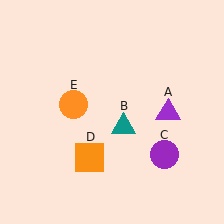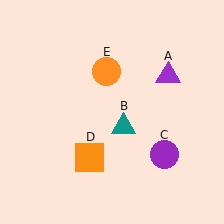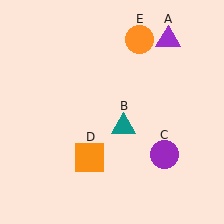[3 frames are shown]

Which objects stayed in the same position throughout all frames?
Teal triangle (object B) and purple circle (object C) and orange square (object D) remained stationary.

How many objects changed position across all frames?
2 objects changed position: purple triangle (object A), orange circle (object E).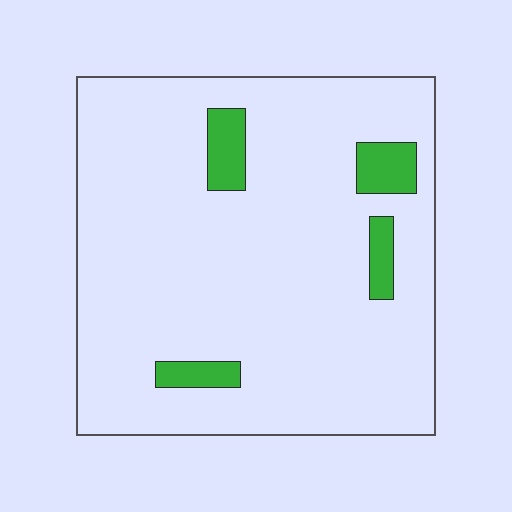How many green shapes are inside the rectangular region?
4.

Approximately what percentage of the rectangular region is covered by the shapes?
Approximately 10%.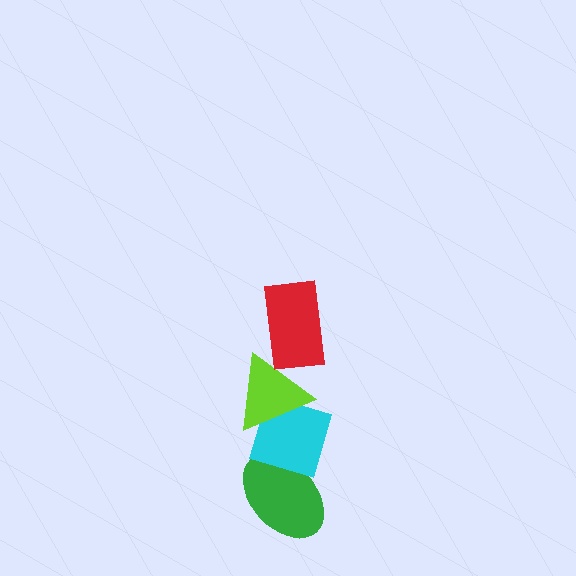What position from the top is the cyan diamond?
The cyan diamond is 3rd from the top.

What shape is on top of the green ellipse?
The cyan diamond is on top of the green ellipse.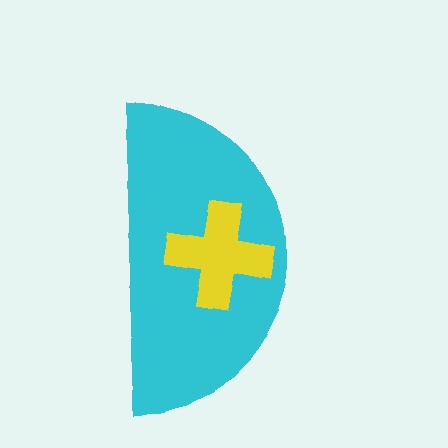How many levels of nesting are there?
2.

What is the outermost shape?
The cyan semicircle.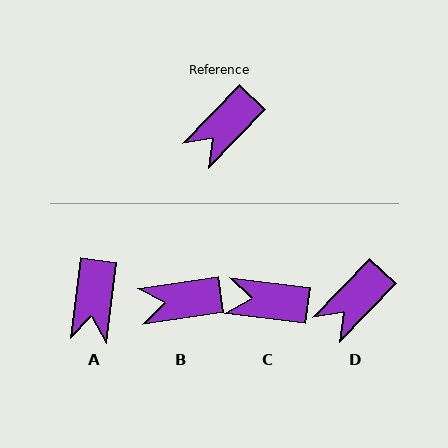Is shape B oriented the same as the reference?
No, it is off by about 38 degrees.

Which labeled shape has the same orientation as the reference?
D.